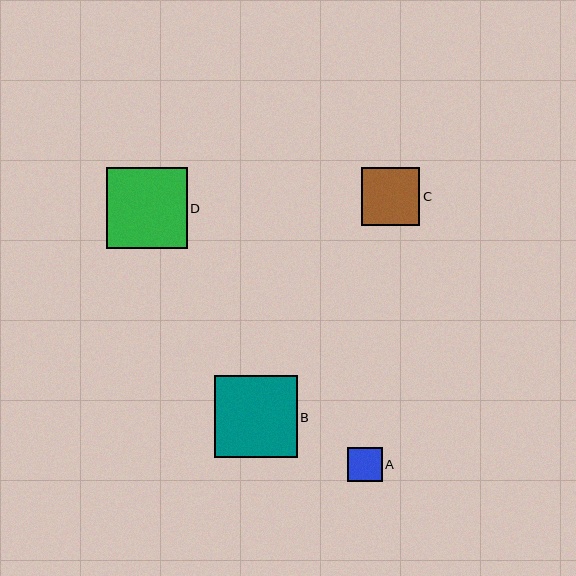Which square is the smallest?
Square A is the smallest with a size of approximately 34 pixels.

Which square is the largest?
Square B is the largest with a size of approximately 82 pixels.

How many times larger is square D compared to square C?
Square D is approximately 1.4 times the size of square C.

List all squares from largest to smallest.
From largest to smallest: B, D, C, A.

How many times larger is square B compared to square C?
Square B is approximately 1.4 times the size of square C.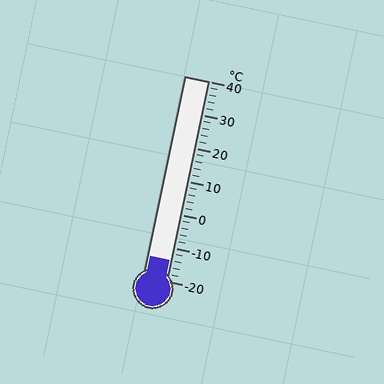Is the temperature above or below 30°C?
The temperature is below 30°C.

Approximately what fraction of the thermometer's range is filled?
The thermometer is filled to approximately 10% of its range.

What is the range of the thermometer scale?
The thermometer scale ranges from -20°C to 40°C.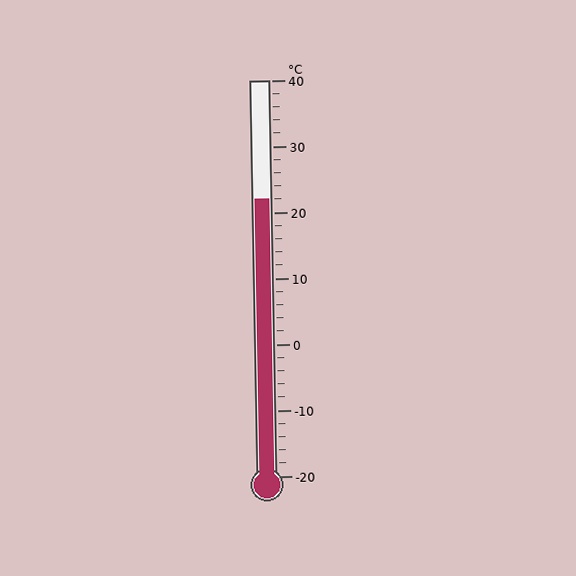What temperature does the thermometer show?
The thermometer shows approximately 22°C.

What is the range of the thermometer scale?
The thermometer scale ranges from -20°C to 40°C.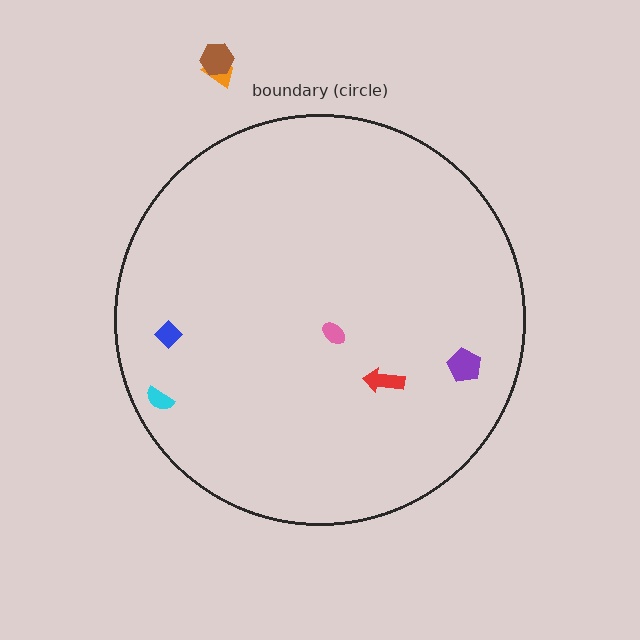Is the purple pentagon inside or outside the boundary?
Inside.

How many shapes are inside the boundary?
5 inside, 2 outside.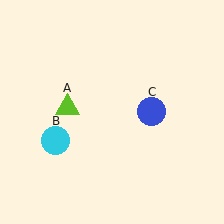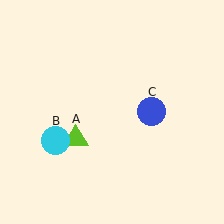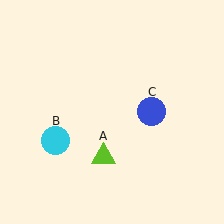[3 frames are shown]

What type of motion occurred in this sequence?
The lime triangle (object A) rotated counterclockwise around the center of the scene.